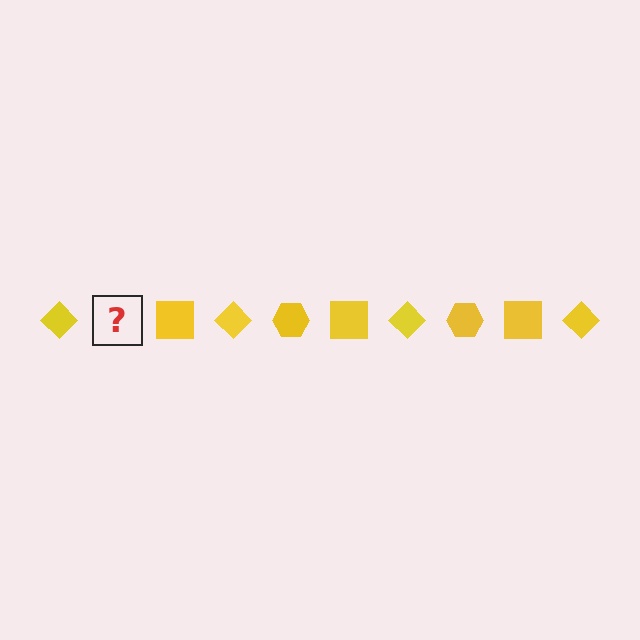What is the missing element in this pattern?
The missing element is a yellow hexagon.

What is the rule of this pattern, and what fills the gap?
The rule is that the pattern cycles through diamond, hexagon, square shapes in yellow. The gap should be filled with a yellow hexagon.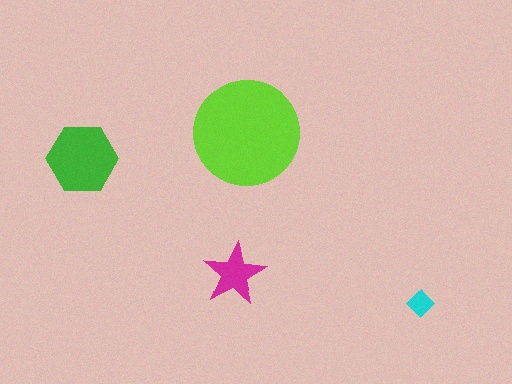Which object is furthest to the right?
The cyan diamond is rightmost.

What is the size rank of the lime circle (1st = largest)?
1st.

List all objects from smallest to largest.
The cyan diamond, the magenta star, the green hexagon, the lime circle.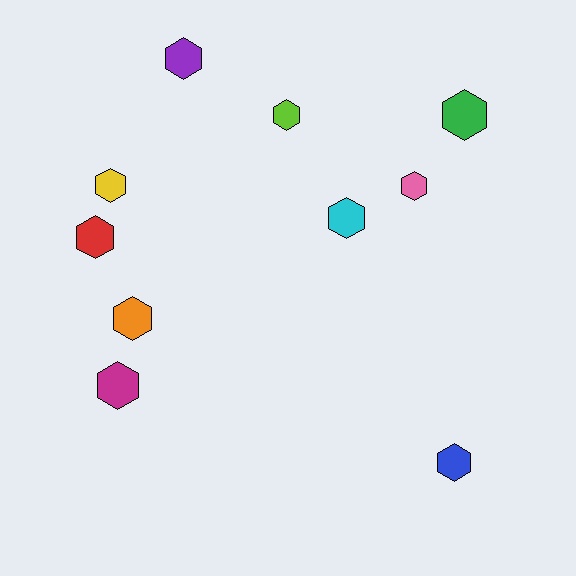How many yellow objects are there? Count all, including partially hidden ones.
There is 1 yellow object.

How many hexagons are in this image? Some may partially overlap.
There are 10 hexagons.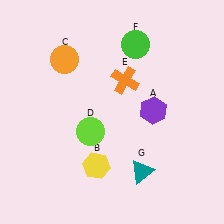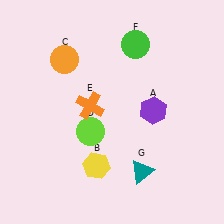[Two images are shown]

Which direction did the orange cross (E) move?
The orange cross (E) moved left.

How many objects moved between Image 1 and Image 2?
1 object moved between the two images.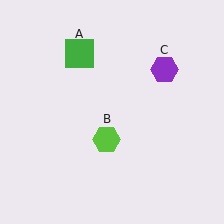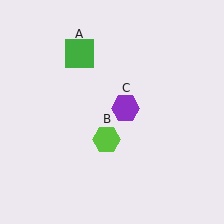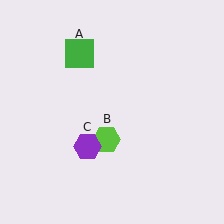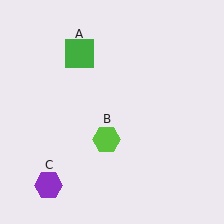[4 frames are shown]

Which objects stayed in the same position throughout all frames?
Green square (object A) and lime hexagon (object B) remained stationary.